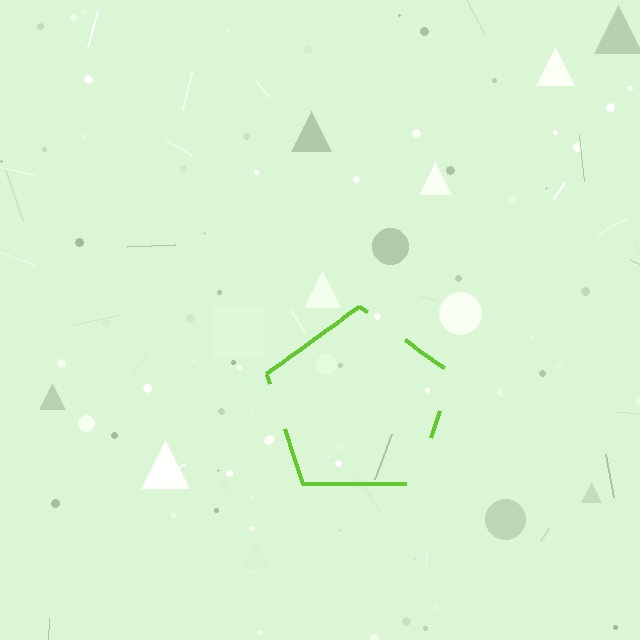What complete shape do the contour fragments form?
The contour fragments form a pentagon.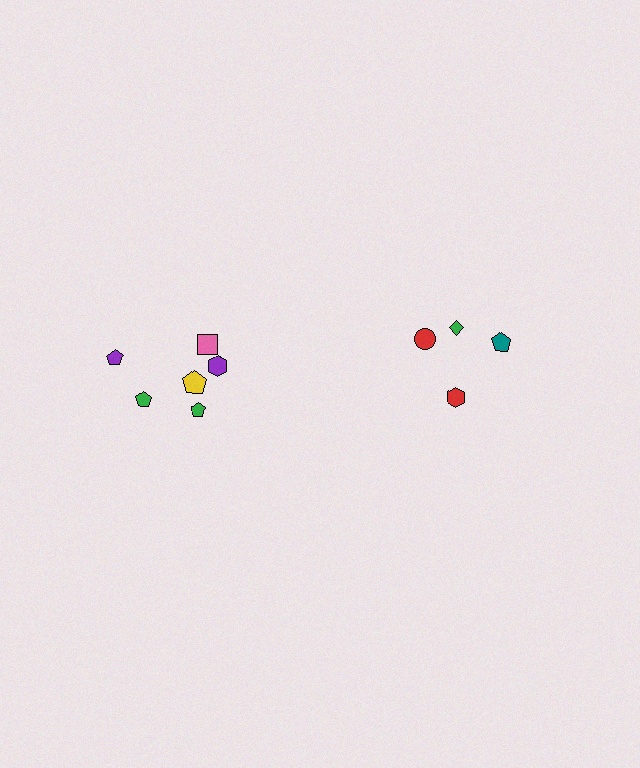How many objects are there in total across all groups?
There are 10 objects.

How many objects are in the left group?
There are 6 objects.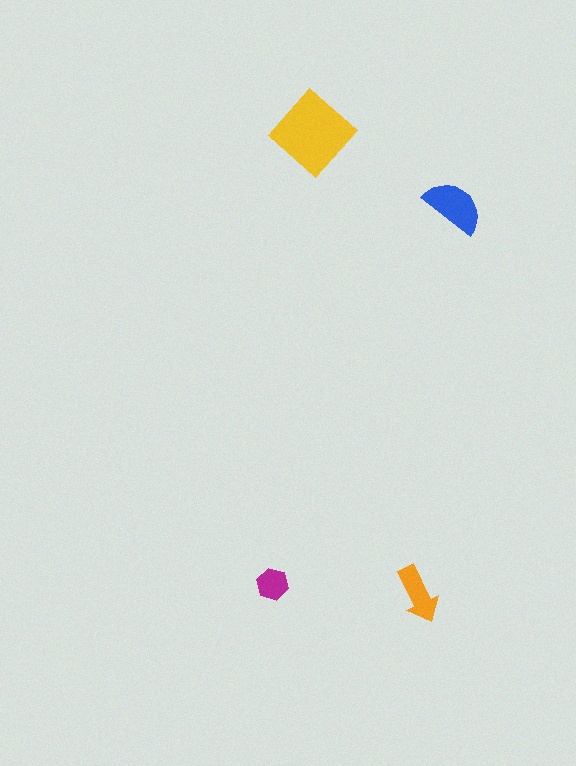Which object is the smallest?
The magenta hexagon.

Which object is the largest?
The yellow diamond.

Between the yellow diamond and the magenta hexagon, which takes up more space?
The yellow diamond.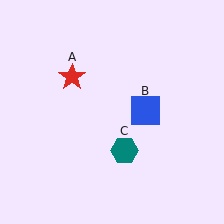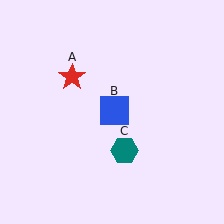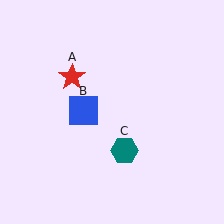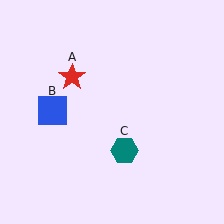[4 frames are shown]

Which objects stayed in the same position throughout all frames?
Red star (object A) and teal hexagon (object C) remained stationary.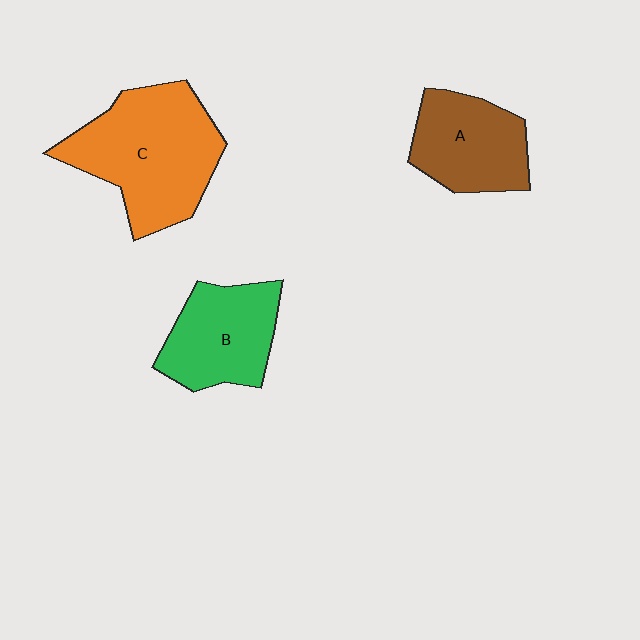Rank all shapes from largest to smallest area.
From largest to smallest: C (orange), B (green), A (brown).